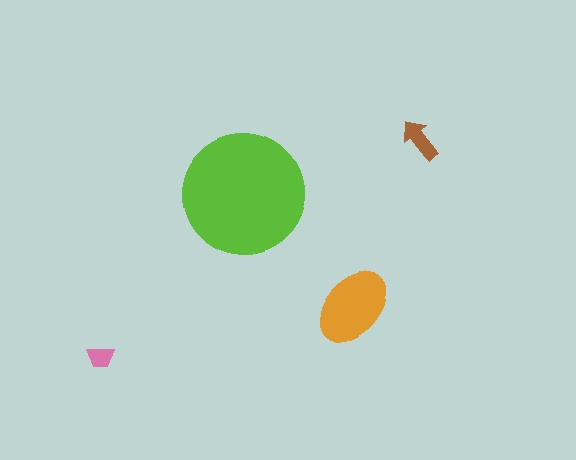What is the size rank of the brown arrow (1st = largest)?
3rd.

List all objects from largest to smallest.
The lime circle, the orange ellipse, the brown arrow, the pink trapezoid.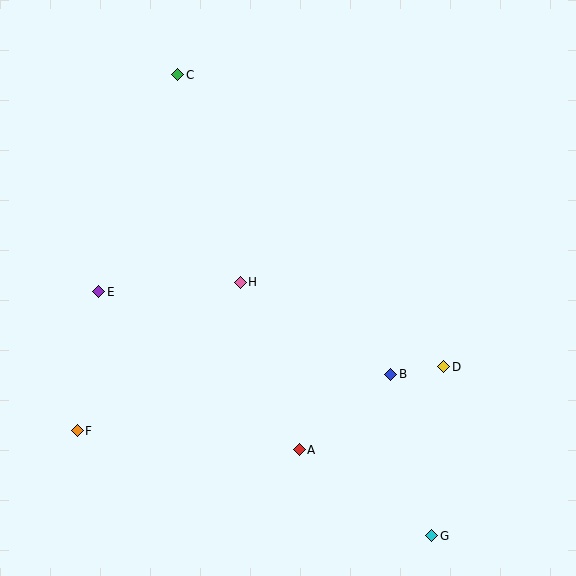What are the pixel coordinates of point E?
Point E is at (99, 292).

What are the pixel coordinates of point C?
Point C is at (178, 75).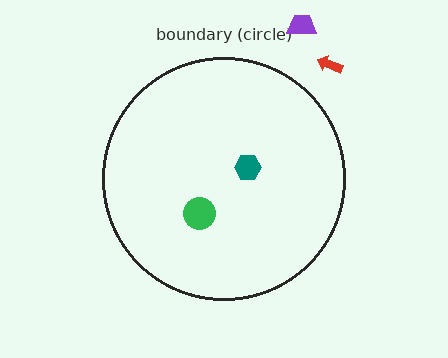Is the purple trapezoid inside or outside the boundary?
Outside.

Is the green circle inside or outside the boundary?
Inside.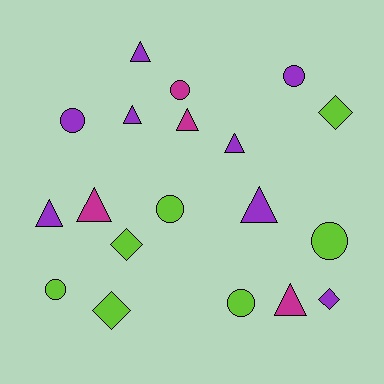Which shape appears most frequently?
Triangle, with 8 objects.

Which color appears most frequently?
Purple, with 8 objects.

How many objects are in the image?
There are 19 objects.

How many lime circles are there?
There are 4 lime circles.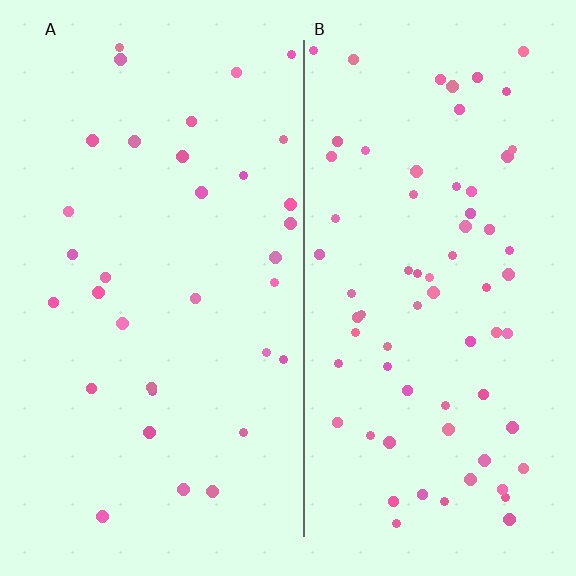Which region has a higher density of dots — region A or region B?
B (the right).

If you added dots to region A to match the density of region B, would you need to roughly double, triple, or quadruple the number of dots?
Approximately double.